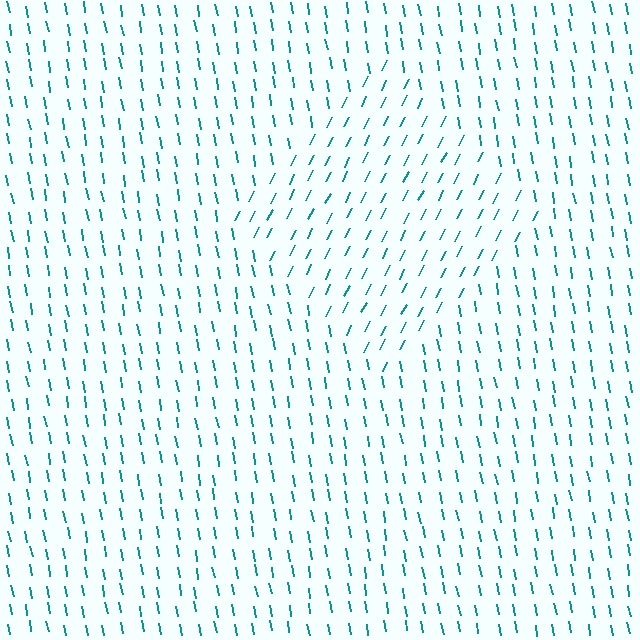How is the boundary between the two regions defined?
The boundary is defined purely by a change in line orientation (approximately 37 degrees difference). All lines are the same color and thickness.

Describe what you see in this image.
The image is filled with small teal line segments. A diamond region in the image has lines oriented differently from the surrounding lines, creating a visible texture boundary.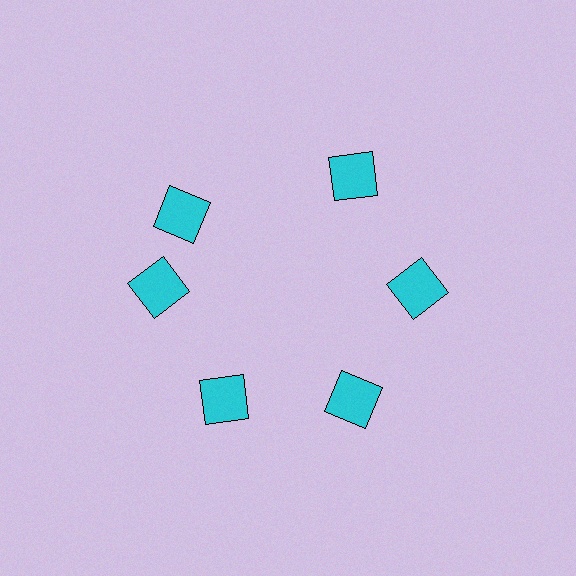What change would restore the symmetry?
The symmetry would be restored by rotating it back into even spacing with its neighbors so that all 6 squares sit at equal angles and equal distance from the center.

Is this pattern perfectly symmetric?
No. The 6 cyan squares are arranged in a ring, but one element near the 11 o'clock position is rotated out of alignment along the ring, breaking the 6-fold rotational symmetry.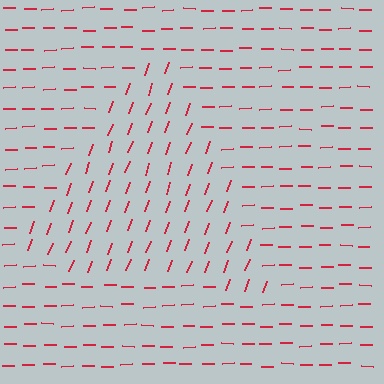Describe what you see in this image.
The image is filled with small red line segments. A triangle region in the image has lines oriented differently from the surrounding lines, creating a visible texture boundary.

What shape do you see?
I see a triangle.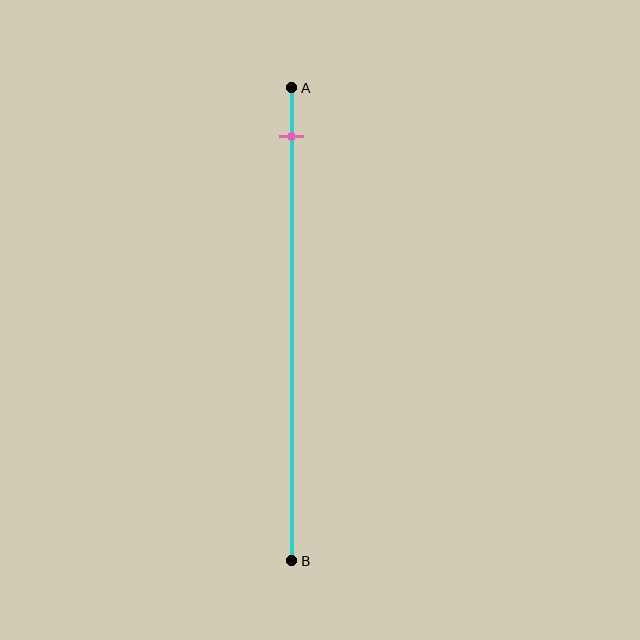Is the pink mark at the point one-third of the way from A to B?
No, the mark is at about 10% from A, not at the 33% one-third point.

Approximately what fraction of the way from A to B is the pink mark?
The pink mark is approximately 10% of the way from A to B.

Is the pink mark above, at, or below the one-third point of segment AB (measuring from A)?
The pink mark is above the one-third point of segment AB.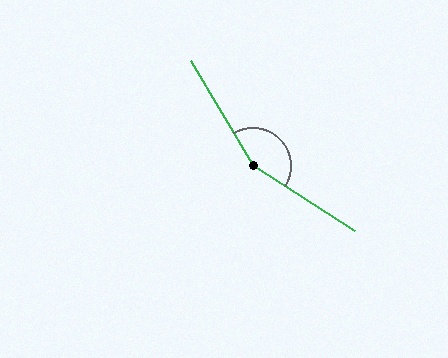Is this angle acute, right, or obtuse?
It is obtuse.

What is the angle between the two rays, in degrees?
Approximately 153 degrees.